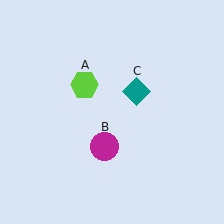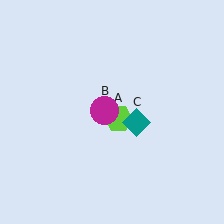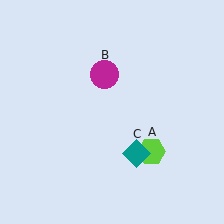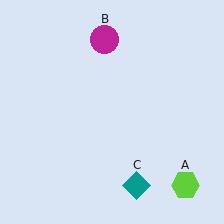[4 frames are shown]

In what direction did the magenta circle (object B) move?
The magenta circle (object B) moved up.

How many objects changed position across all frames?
3 objects changed position: lime hexagon (object A), magenta circle (object B), teal diamond (object C).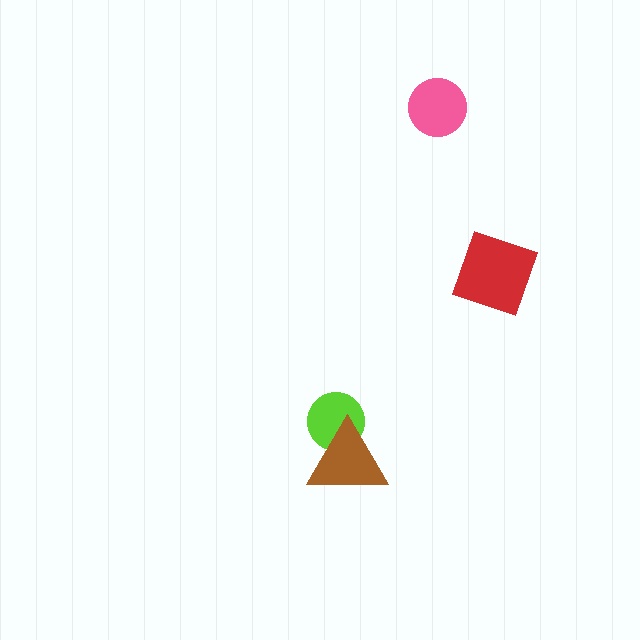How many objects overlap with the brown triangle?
1 object overlaps with the brown triangle.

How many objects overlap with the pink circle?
0 objects overlap with the pink circle.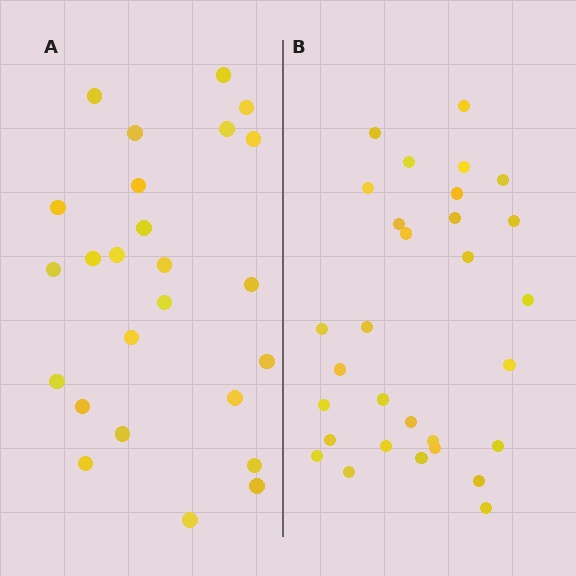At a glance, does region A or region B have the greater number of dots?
Region B (the right region) has more dots.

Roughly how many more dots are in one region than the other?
Region B has about 5 more dots than region A.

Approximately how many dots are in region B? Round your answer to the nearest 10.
About 30 dots.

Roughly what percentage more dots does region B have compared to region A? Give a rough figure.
About 20% more.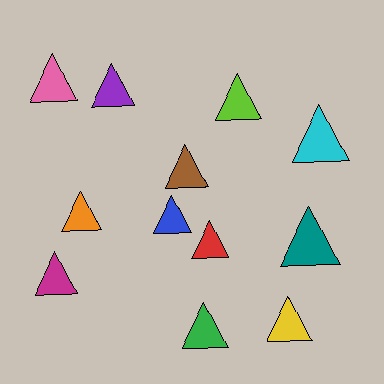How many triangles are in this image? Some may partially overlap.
There are 12 triangles.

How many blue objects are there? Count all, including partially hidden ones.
There is 1 blue object.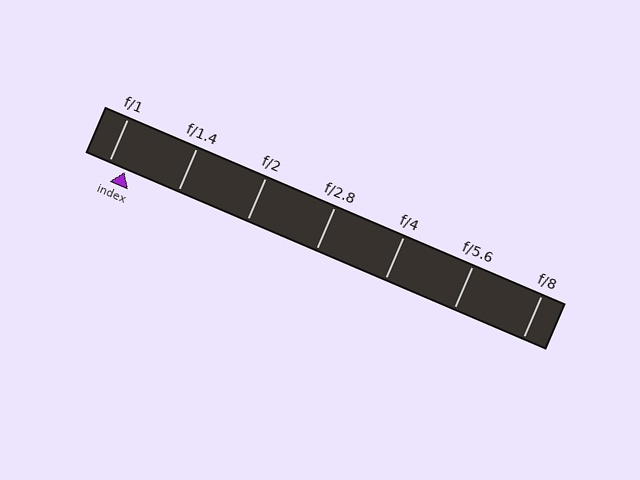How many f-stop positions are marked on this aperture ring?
There are 7 f-stop positions marked.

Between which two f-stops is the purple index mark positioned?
The index mark is between f/1 and f/1.4.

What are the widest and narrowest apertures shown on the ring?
The widest aperture shown is f/1 and the narrowest is f/8.